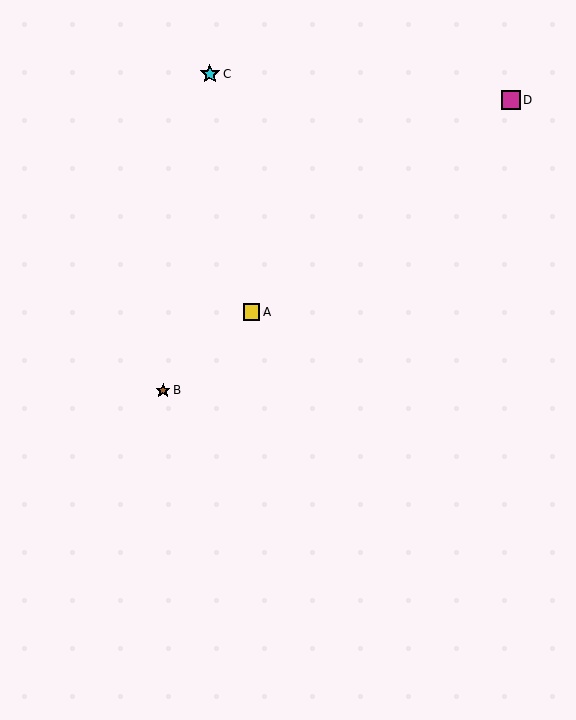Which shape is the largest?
The cyan star (labeled C) is the largest.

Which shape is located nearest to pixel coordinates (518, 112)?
The magenta square (labeled D) at (511, 100) is nearest to that location.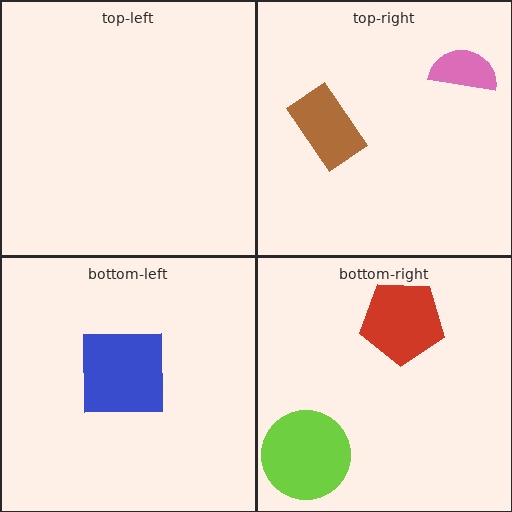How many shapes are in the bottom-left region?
1.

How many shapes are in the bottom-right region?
2.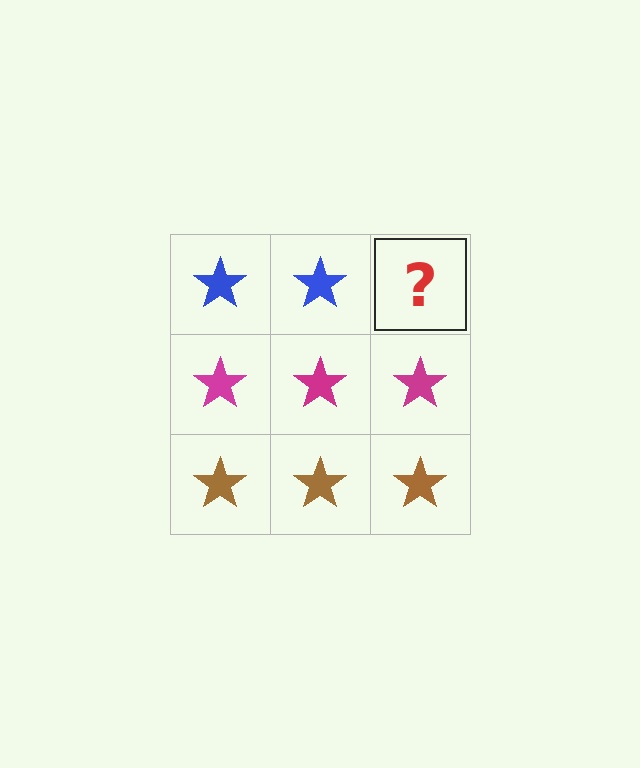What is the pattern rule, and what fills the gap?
The rule is that each row has a consistent color. The gap should be filled with a blue star.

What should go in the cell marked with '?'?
The missing cell should contain a blue star.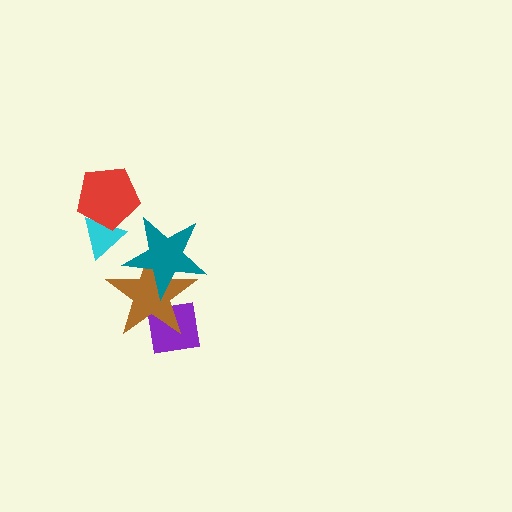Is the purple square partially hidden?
Yes, it is partially covered by another shape.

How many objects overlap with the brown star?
2 objects overlap with the brown star.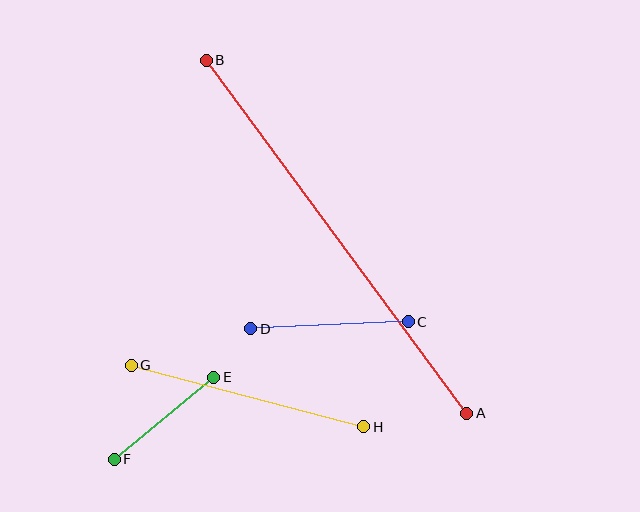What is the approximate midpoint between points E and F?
The midpoint is at approximately (164, 418) pixels.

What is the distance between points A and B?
The distance is approximately 439 pixels.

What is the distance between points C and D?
The distance is approximately 158 pixels.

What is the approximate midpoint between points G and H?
The midpoint is at approximately (247, 396) pixels.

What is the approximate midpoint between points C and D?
The midpoint is at approximately (329, 325) pixels.